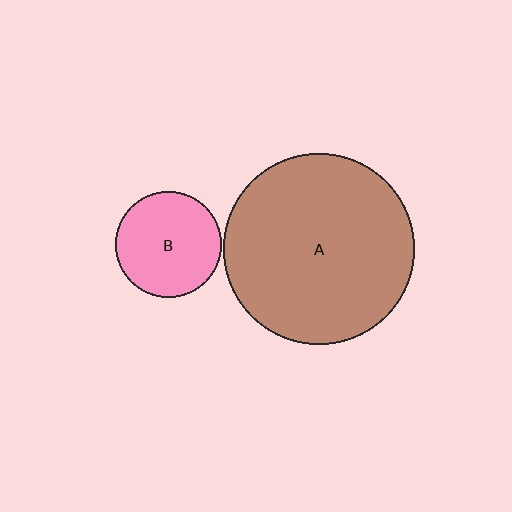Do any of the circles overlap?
No, none of the circles overlap.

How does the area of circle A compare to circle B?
Approximately 3.2 times.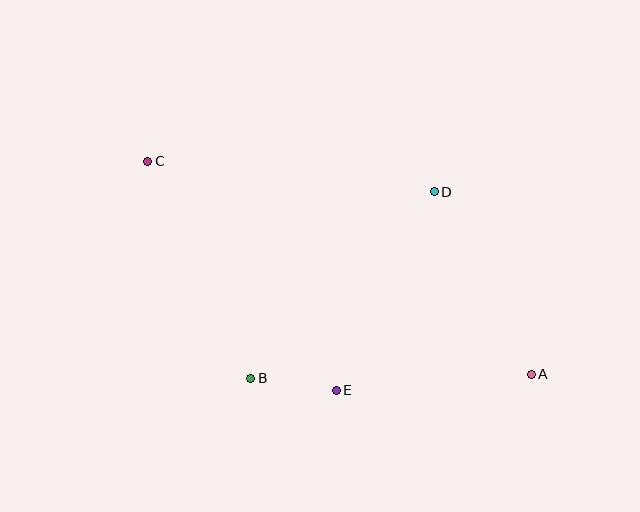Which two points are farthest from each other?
Points A and C are farthest from each other.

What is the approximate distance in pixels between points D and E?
The distance between D and E is approximately 221 pixels.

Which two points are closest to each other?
Points B and E are closest to each other.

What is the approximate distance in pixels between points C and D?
The distance between C and D is approximately 288 pixels.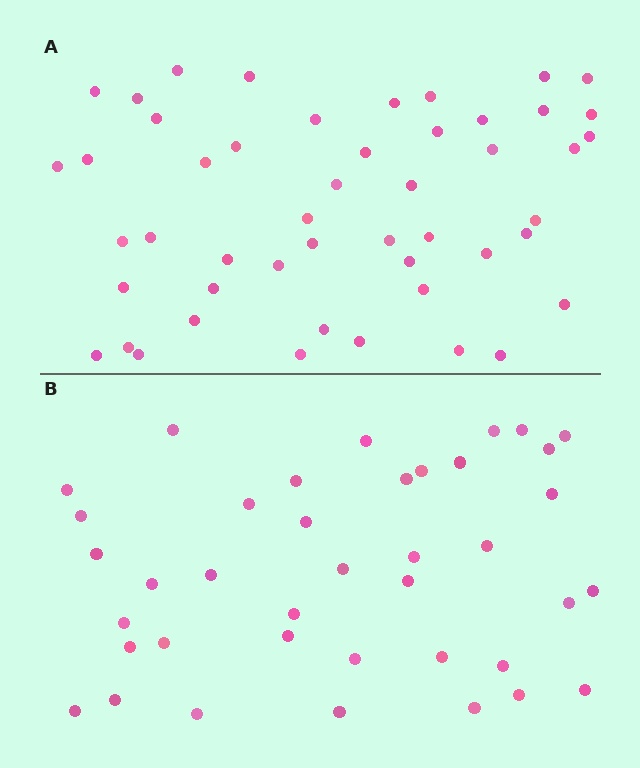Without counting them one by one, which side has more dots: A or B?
Region A (the top region) has more dots.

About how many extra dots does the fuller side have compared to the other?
Region A has roughly 10 or so more dots than region B.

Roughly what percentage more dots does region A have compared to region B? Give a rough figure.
About 25% more.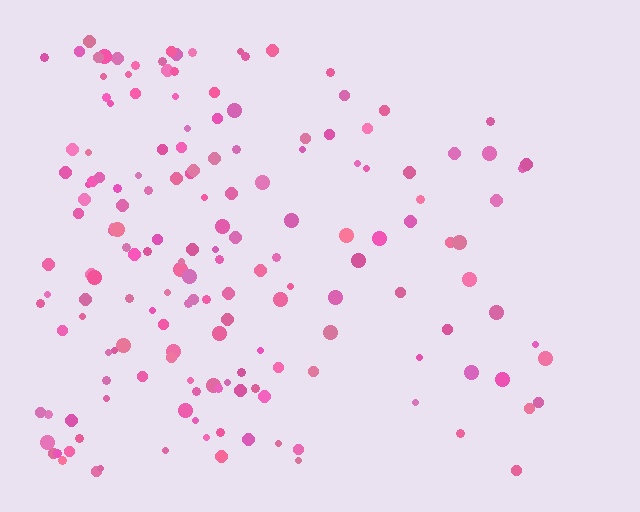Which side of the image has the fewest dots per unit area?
The right.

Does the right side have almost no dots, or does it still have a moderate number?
Still a moderate number, just noticeably fewer than the left.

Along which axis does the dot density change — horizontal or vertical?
Horizontal.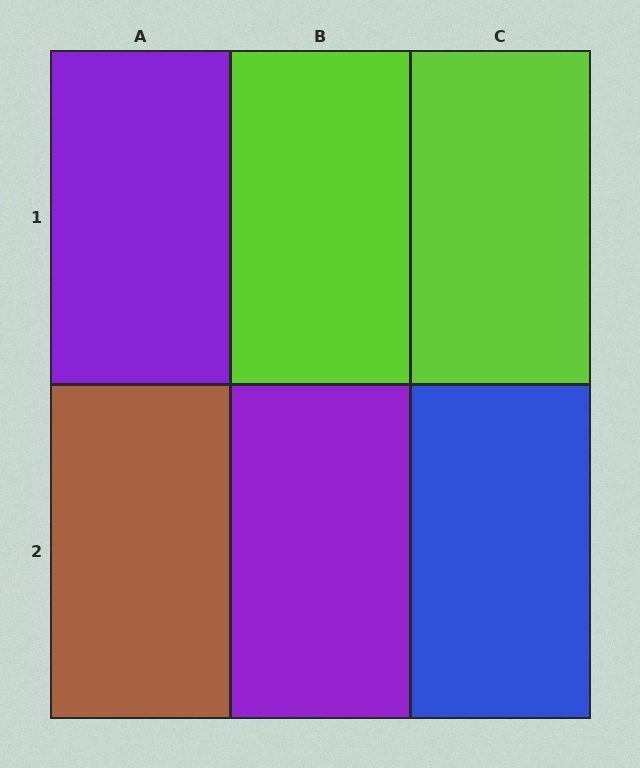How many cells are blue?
1 cell is blue.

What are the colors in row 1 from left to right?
Purple, lime, lime.